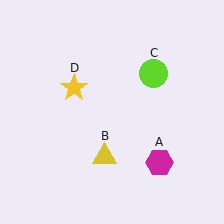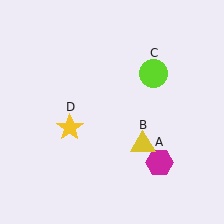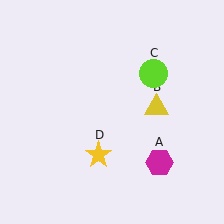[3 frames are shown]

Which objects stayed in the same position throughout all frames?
Magenta hexagon (object A) and lime circle (object C) remained stationary.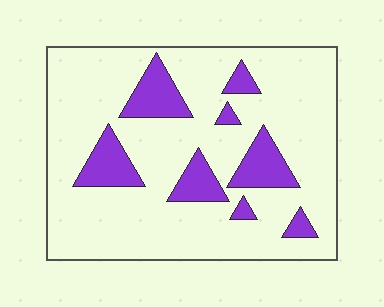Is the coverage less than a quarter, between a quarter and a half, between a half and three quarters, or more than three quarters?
Less than a quarter.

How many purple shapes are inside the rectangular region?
8.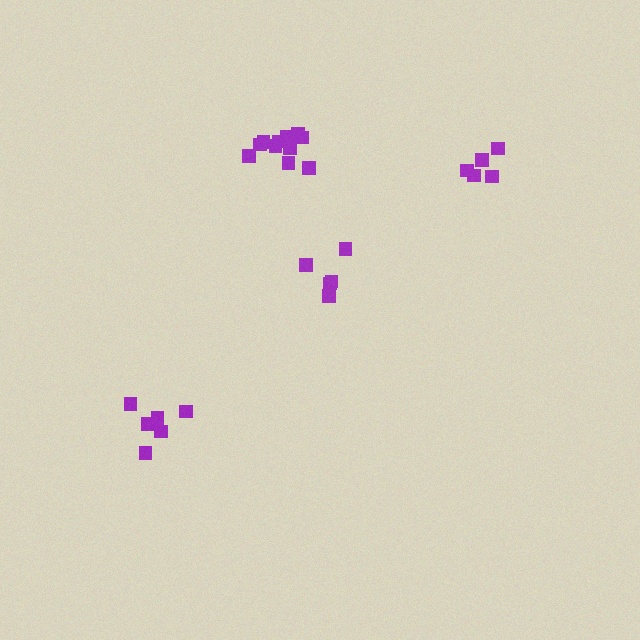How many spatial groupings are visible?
There are 4 spatial groupings.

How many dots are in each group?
Group 1: 5 dots, Group 2: 6 dots, Group 3: 11 dots, Group 4: 5 dots (27 total).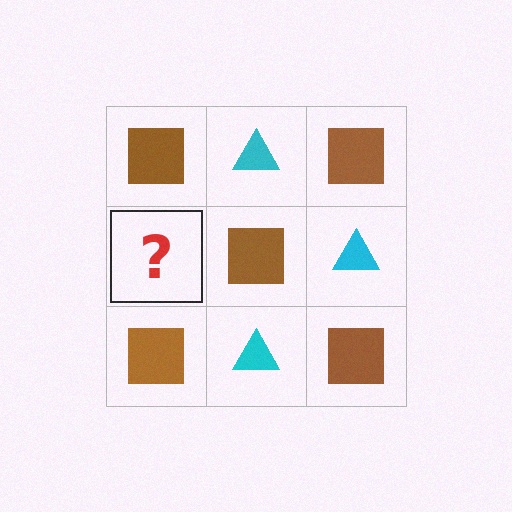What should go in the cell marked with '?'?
The missing cell should contain a cyan triangle.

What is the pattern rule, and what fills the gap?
The rule is that it alternates brown square and cyan triangle in a checkerboard pattern. The gap should be filled with a cyan triangle.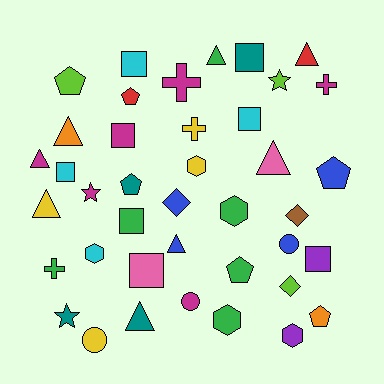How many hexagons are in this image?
There are 5 hexagons.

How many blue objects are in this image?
There are 4 blue objects.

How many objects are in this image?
There are 40 objects.